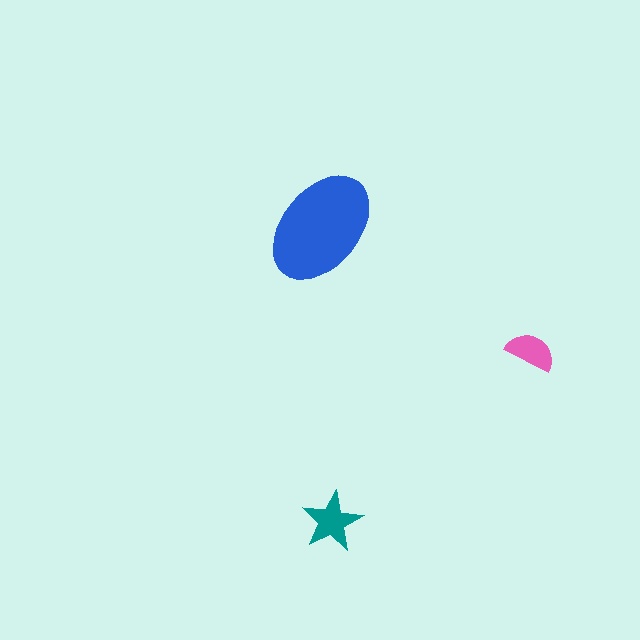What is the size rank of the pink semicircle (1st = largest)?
3rd.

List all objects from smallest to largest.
The pink semicircle, the teal star, the blue ellipse.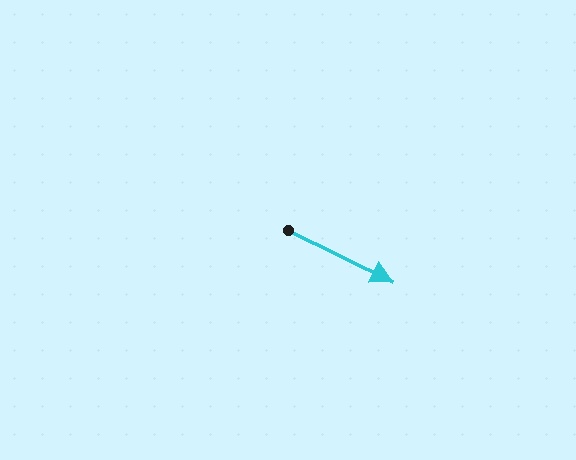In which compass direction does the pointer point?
Southeast.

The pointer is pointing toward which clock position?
Roughly 4 o'clock.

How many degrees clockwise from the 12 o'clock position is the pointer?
Approximately 116 degrees.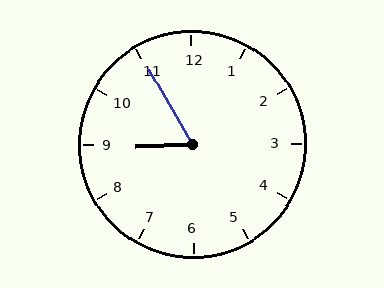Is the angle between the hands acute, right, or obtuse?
It is acute.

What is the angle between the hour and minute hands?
Approximately 62 degrees.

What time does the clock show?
8:55.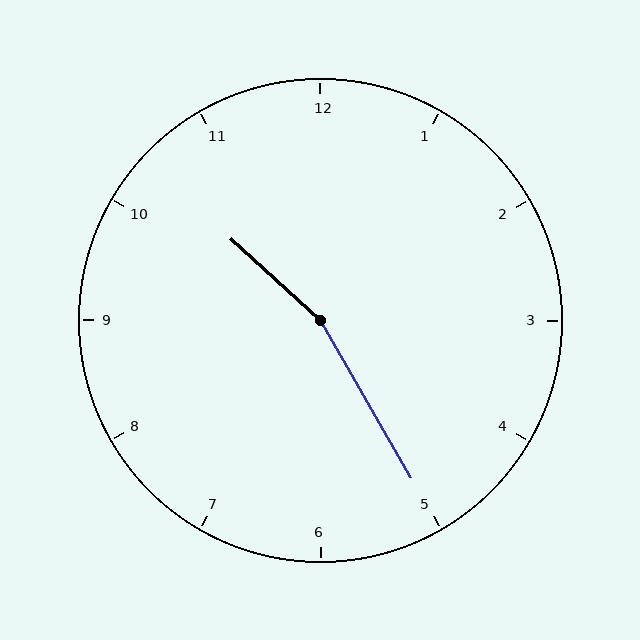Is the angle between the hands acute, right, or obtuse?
It is obtuse.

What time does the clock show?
10:25.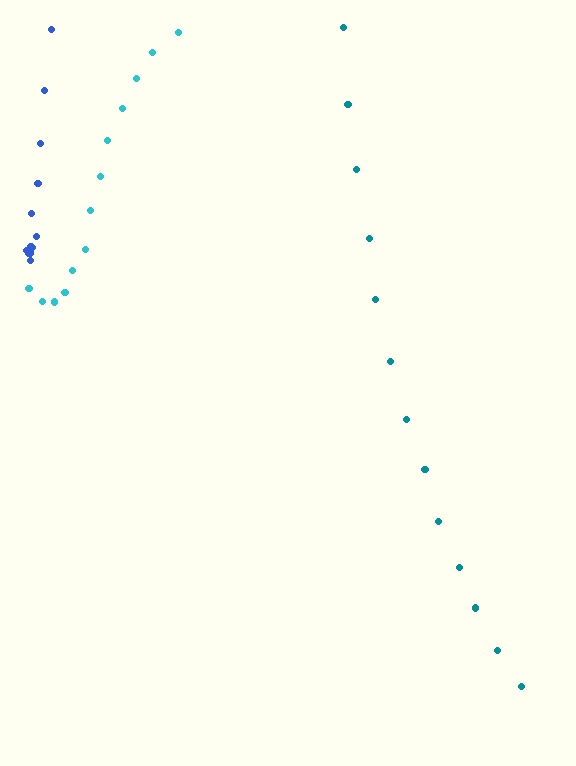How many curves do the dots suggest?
There are 3 distinct paths.